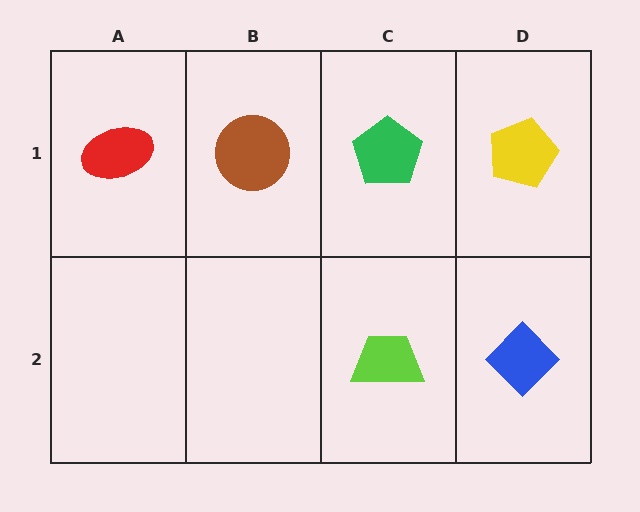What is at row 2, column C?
A lime trapezoid.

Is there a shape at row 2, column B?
No, that cell is empty.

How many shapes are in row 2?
2 shapes.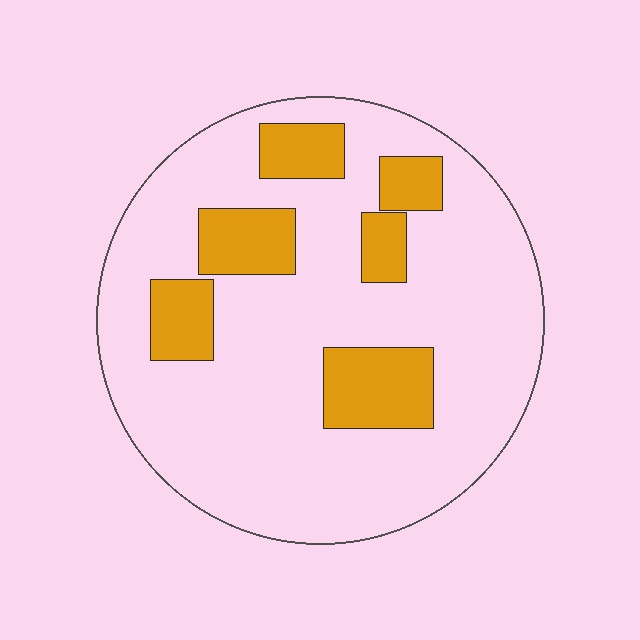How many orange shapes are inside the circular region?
6.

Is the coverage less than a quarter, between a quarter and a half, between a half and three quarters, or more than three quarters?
Less than a quarter.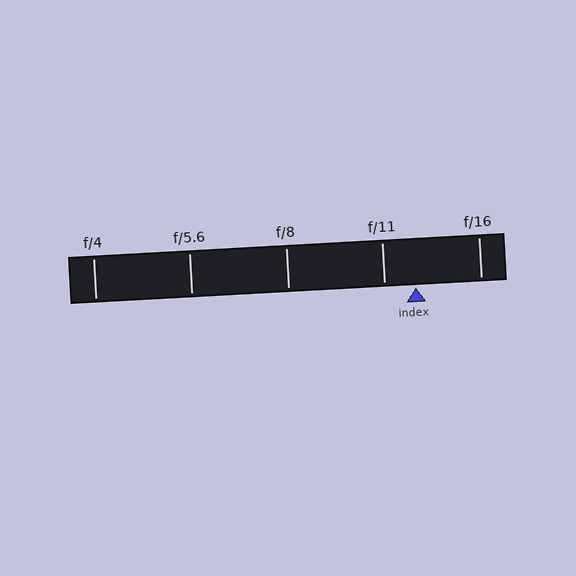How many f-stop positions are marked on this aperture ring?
There are 5 f-stop positions marked.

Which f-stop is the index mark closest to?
The index mark is closest to f/11.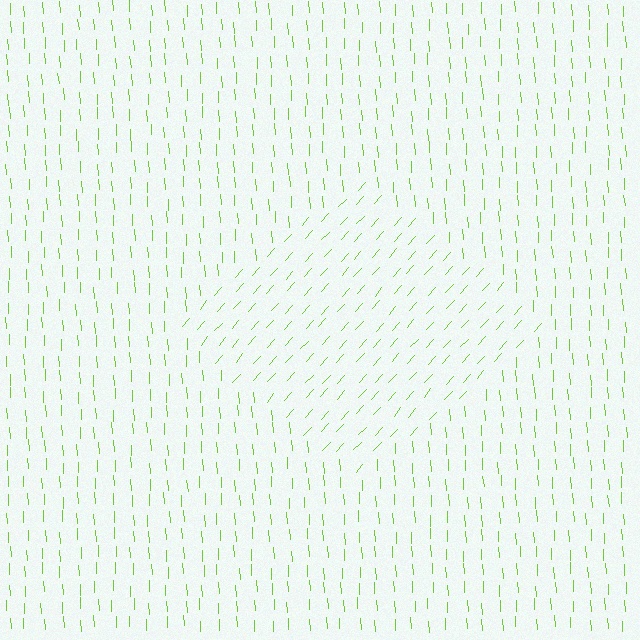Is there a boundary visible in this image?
Yes, there is a texture boundary formed by a change in line orientation.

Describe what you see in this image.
The image is filled with small lime line segments. A diamond region in the image has lines oriented differently from the surrounding lines, creating a visible texture boundary.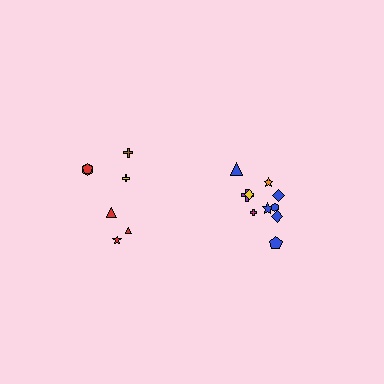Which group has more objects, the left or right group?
The right group.